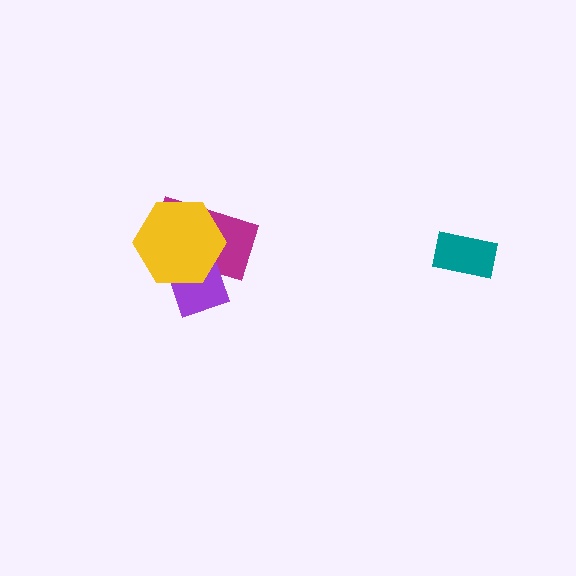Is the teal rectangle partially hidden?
No, no other shape covers it.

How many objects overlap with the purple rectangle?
2 objects overlap with the purple rectangle.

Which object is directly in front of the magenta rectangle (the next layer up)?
The purple rectangle is directly in front of the magenta rectangle.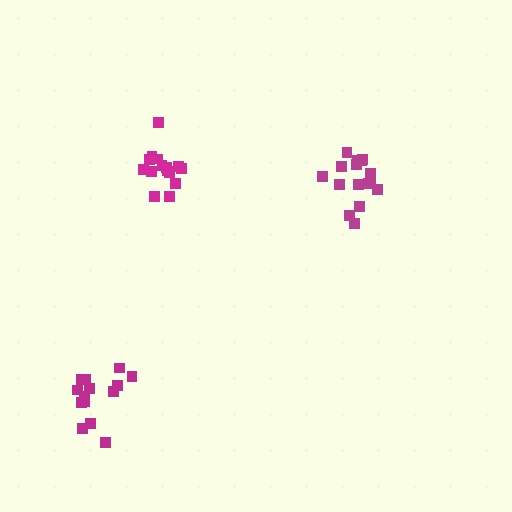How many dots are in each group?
Group 1: 14 dots, Group 2: 16 dots, Group 3: 15 dots (45 total).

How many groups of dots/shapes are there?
There are 3 groups.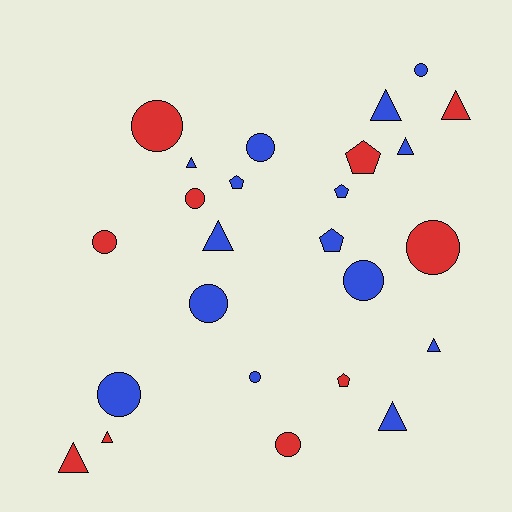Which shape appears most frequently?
Circle, with 11 objects.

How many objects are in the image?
There are 25 objects.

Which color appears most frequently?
Blue, with 15 objects.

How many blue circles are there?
There are 6 blue circles.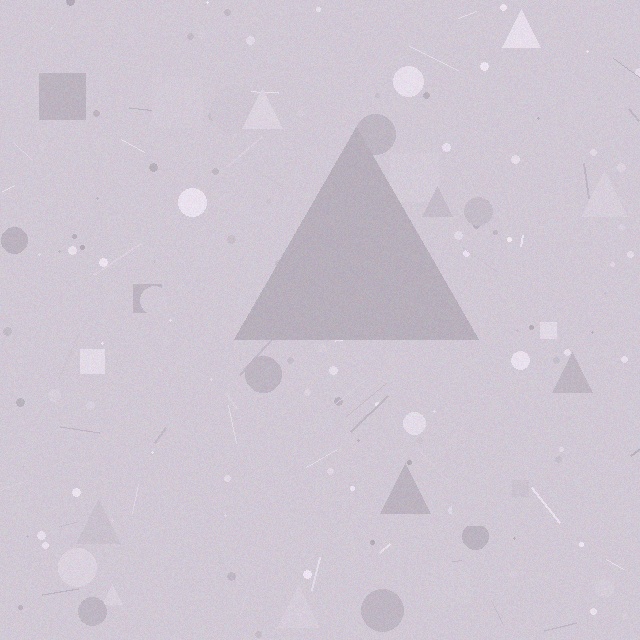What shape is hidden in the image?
A triangle is hidden in the image.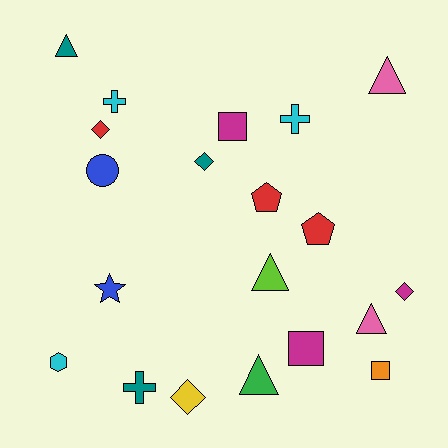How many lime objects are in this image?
There is 1 lime object.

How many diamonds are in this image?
There are 4 diamonds.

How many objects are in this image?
There are 20 objects.